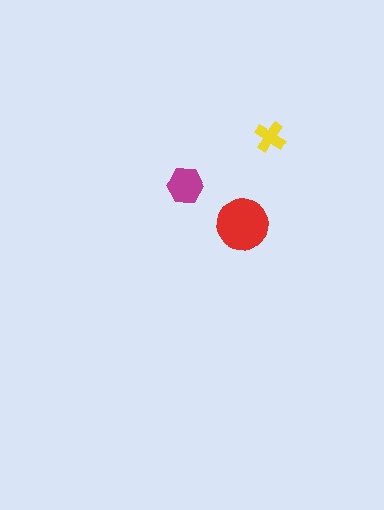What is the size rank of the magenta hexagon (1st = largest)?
2nd.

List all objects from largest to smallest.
The red circle, the magenta hexagon, the yellow cross.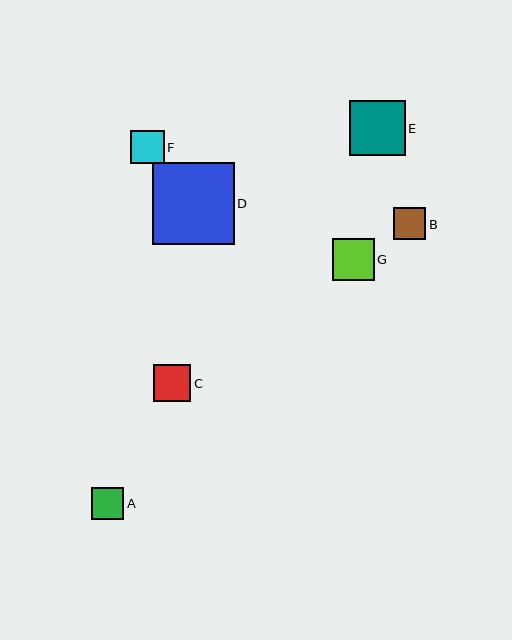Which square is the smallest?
Square B is the smallest with a size of approximately 32 pixels.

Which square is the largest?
Square D is the largest with a size of approximately 82 pixels.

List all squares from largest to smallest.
From largest to smallest: D, E, G, C, F, A, B.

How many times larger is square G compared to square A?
Square G is approximately 1.3 times the size of square A.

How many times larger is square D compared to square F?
Square D is approximately 2.4 times the size of square F.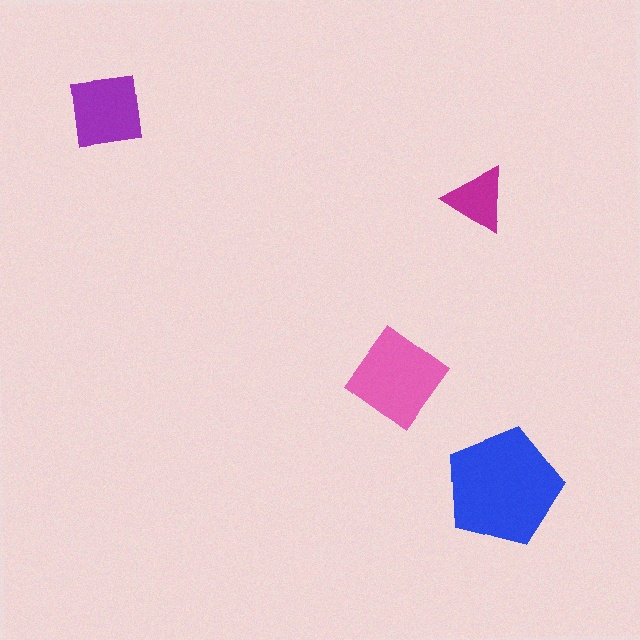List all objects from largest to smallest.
The blue pentagon, the pink diamond, the purple square, the magenta triangle.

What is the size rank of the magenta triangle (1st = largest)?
4th.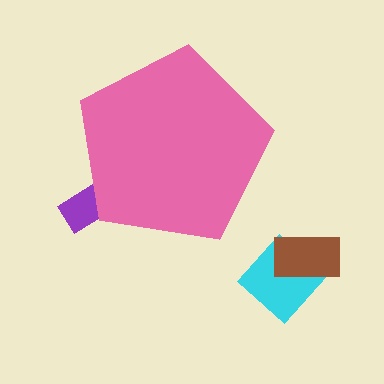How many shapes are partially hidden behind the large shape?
1 shape is partially hidden.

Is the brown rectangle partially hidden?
No, the brown rectangle is fully visible.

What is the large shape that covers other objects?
A pink pentagon.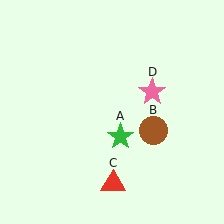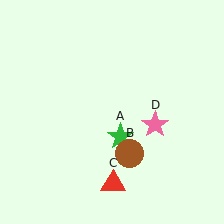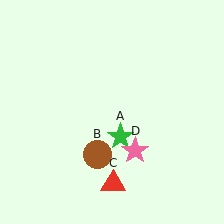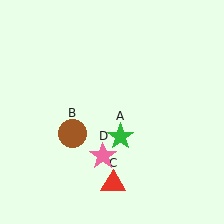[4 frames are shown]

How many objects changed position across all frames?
2 objects changed position: brown circle (object B), pink star (object D).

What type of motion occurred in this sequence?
The brown circle (object B), pink star (object D) rotated clockwise around the center of the scene.